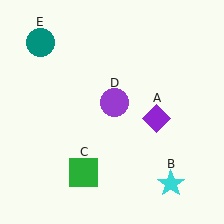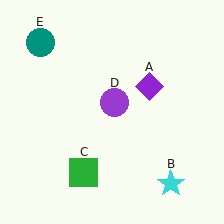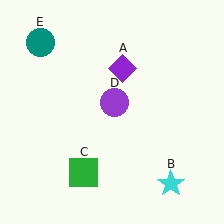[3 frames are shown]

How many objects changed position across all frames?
1 object changed position: purple diamond (object A).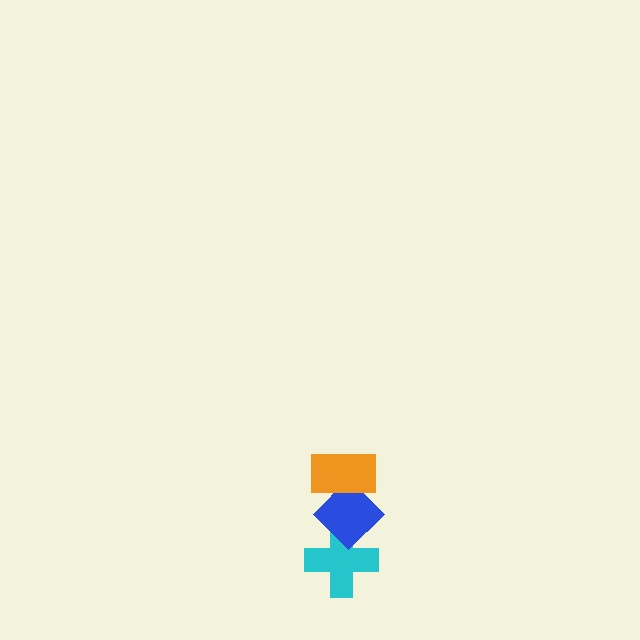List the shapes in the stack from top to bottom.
From top to bottom: the orange rectangle, the blue diamond, the cyan cross.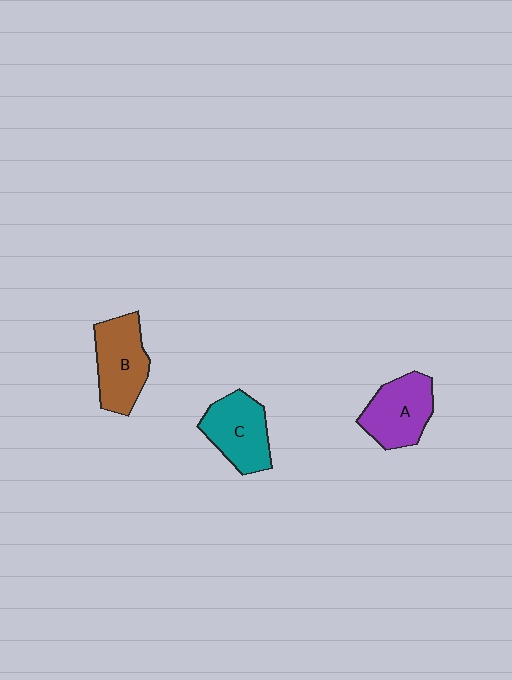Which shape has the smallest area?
Shape C (teal).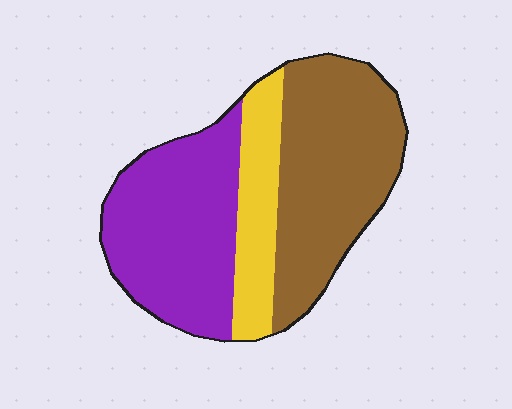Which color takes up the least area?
Yellow, at roughly 20%.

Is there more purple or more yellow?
Purple.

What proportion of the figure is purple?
Purple covers roughly 40% of the figure.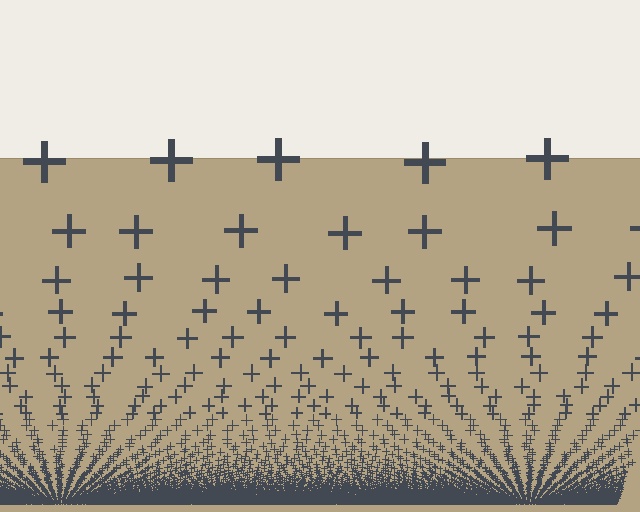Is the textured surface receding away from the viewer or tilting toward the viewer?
The surface appears to tilt toward the viewer. Texture elements get larger and sparser toward the top.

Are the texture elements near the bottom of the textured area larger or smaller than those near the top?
Smaller. The gradient is inverted — elements near the bottom are smaller and denser.